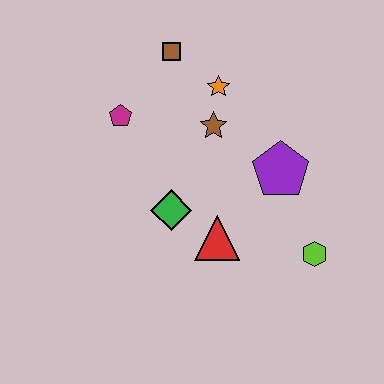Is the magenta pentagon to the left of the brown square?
Yes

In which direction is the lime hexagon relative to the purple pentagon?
The lime hexagon is below the purple pentagon.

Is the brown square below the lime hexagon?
No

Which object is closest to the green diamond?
The red triangle is closest to the green diamond.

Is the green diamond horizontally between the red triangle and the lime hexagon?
No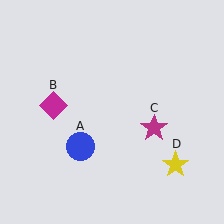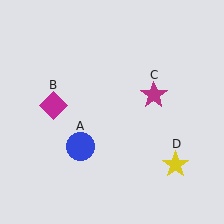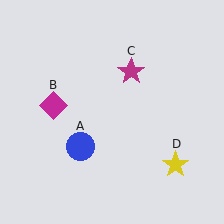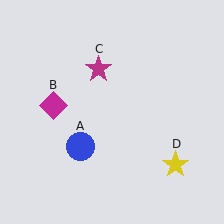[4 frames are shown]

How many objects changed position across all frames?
1 object changed position: magenta star (object C).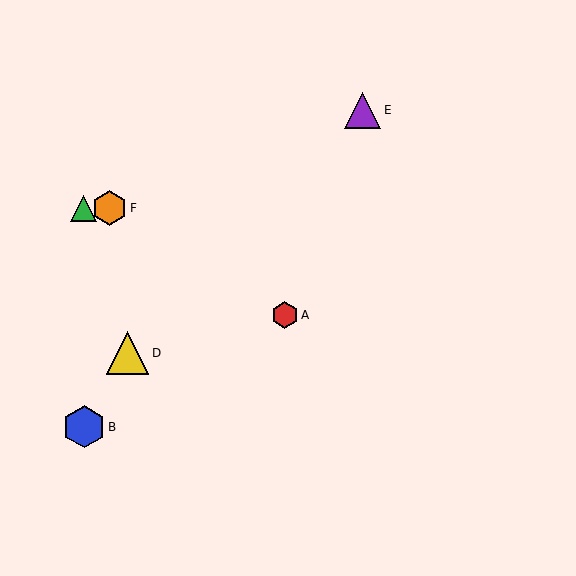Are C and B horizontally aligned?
No, C is at y≈208 and B is at y≈427.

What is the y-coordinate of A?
Object A is at y≈315.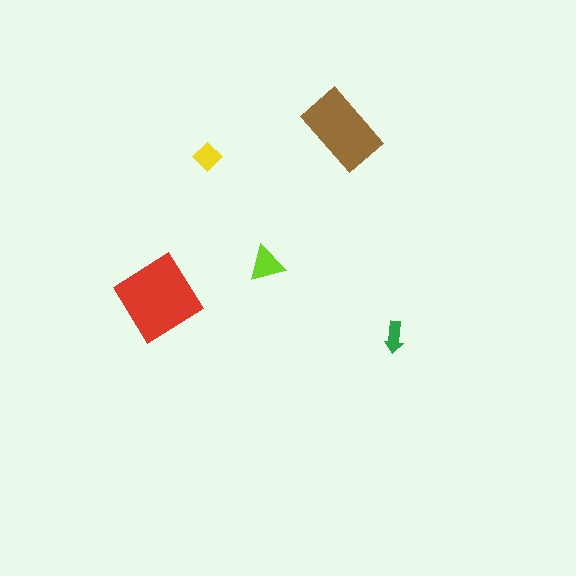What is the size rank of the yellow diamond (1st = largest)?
4th.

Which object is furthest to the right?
The green arrow is rightmost.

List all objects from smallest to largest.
The green arrow, the yellow diamond, the lime triangle, the brown rectangle, the red diamond.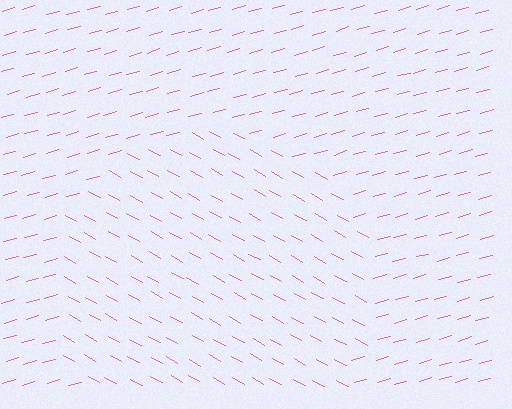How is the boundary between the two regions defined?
The boundary is defined purely by a change in line orientation (approximately 45 degrees difference). All lines are the same color and thickness.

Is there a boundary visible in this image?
Yes, there is a texture boundary formed by a change in line orientation.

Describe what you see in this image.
The image is filled with small pink line segments. A circle region in the image has lines oriented differently from the surrounding lines, creating a visible texture boundary.